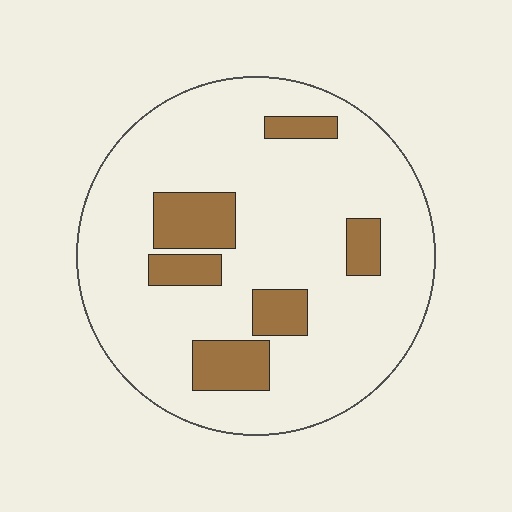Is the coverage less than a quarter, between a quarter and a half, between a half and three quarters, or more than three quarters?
Less than a quarter.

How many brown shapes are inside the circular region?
6.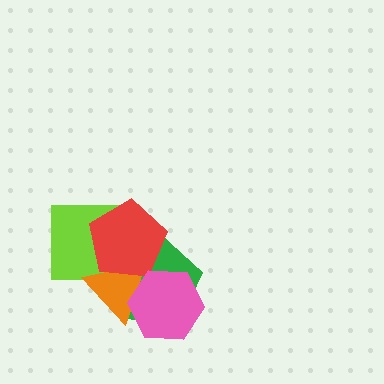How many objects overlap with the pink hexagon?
2 objects overlap with the pink hexagon.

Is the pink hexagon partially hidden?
No, no other shape covers it.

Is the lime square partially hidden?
Yes, it is partially covered by another shape.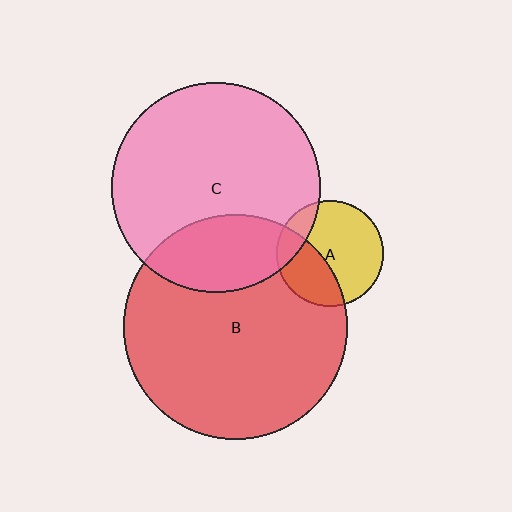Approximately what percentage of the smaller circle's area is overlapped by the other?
Approximately 15%.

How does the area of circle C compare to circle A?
Approximately 3.9 times.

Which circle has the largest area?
Circle B (red).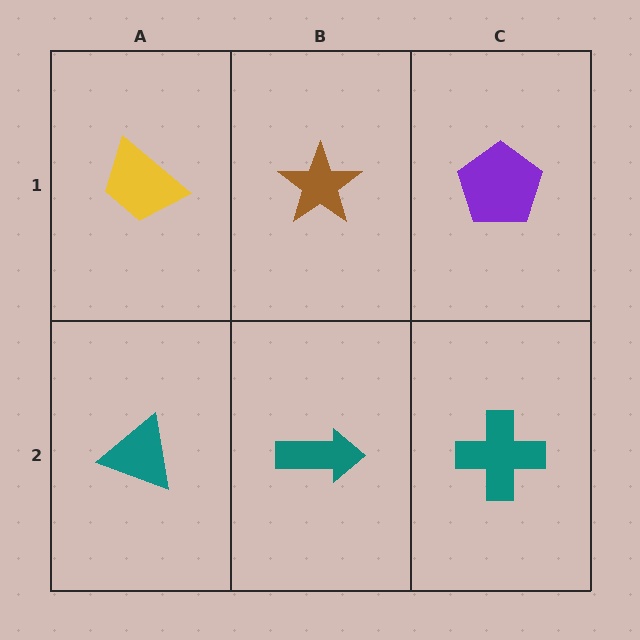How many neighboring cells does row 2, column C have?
2.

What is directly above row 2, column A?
A yellow trapezoid.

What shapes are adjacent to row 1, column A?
A teal triangle (row 2, column A), a brown star (row 1, column B).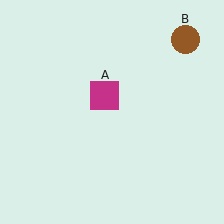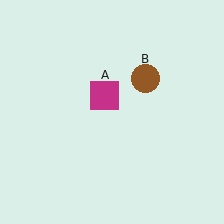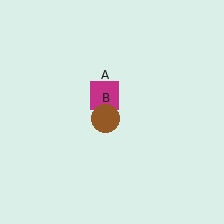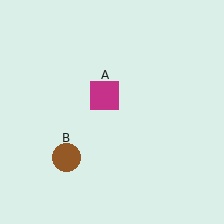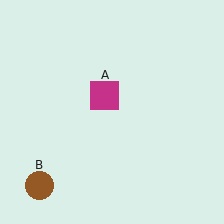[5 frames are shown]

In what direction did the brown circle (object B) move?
The brown circle (object B) moved down and to the left.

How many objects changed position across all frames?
1 object changed position: brown circle (object B).